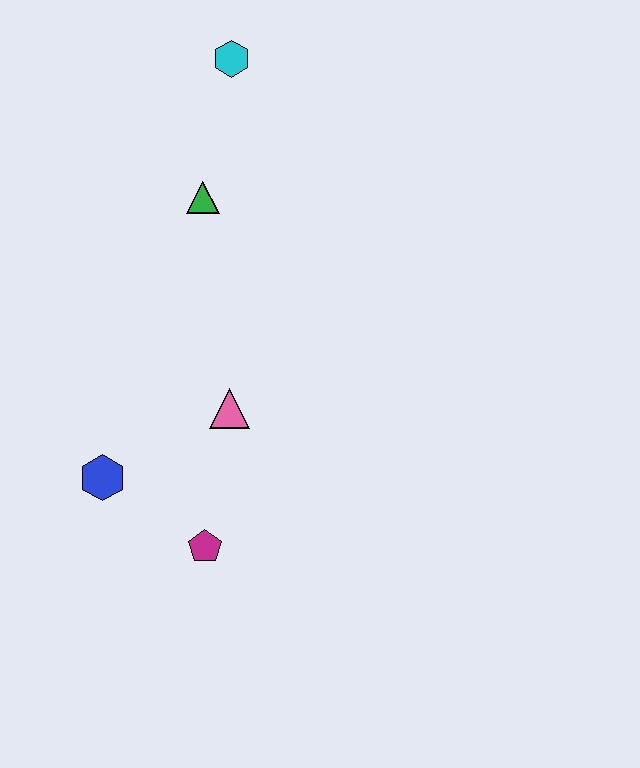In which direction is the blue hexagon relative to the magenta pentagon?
The blue hexagon is to the left of the magenta pentagon.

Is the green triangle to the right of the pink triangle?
No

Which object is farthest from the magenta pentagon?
The cyan hexagon is farthest from the magenta pentagon.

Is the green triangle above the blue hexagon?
Yes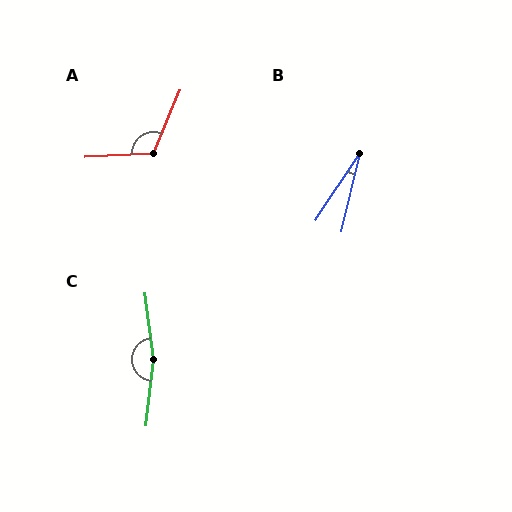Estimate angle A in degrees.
Approximately 115 degrees.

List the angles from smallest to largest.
B (20°), A (115°), C (167°).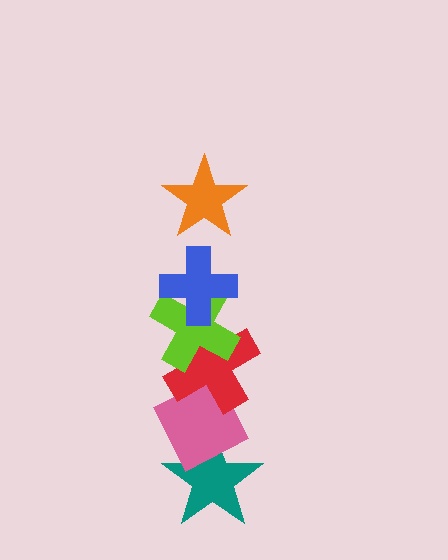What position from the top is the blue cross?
The blue cross is 2nd from the top.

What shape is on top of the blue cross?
The orange star is on top of the blue cross.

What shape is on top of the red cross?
The lime cross is on top of the red cross.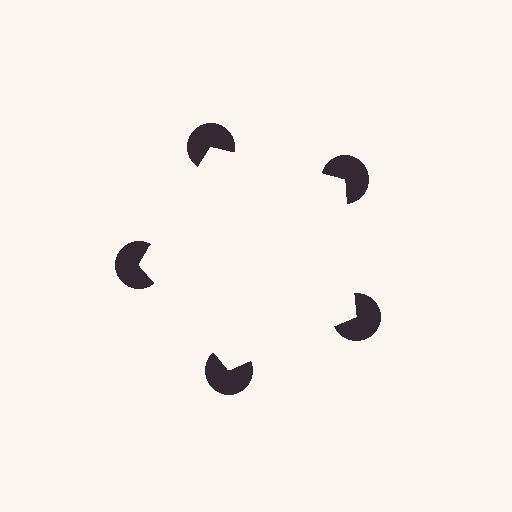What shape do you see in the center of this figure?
An illusory pentagon — its edges are inferred from the aligned wedge cuts in the pac-man discs, not physically drawn.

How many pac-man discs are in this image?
There are 5 — one at each vertex of the illusory pentagon.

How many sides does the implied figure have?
5 sides.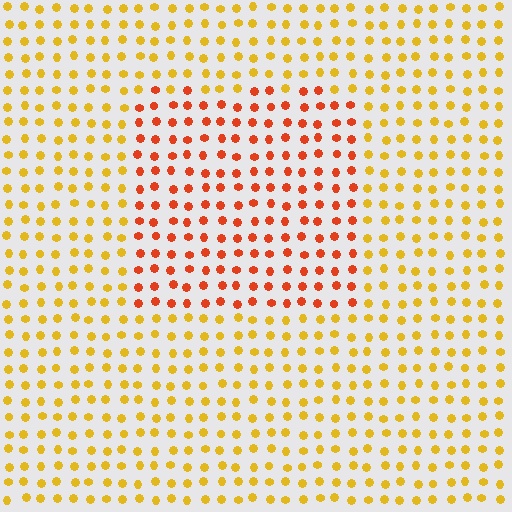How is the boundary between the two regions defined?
The boundary is defined purely by a slight shift in hue (about 38 degrees). Spacing, size, and orientation are identical on both sides.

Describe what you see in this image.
The image is filled with small yellow elements in a uniform arrangement. A rectangle-shaped region is visible where the elements are tinted to a slightly different hue, forming a subtle color boundary.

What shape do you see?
I see a rectangle.